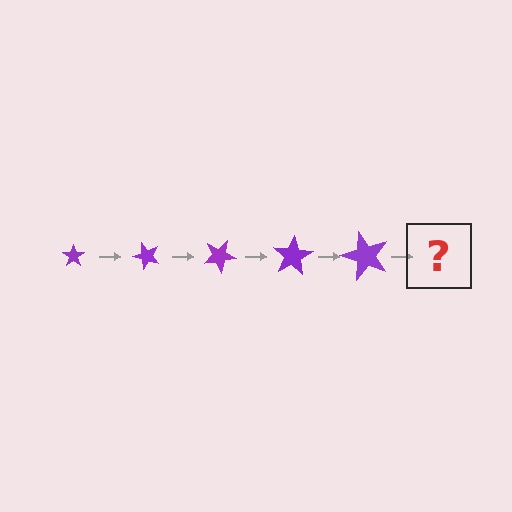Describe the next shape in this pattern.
It should be a star, larger than the previous one and rotated 250 degrees from the start.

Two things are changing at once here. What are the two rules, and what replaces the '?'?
The two rules are that the star grows larger each step and it rotates 50 degrees each step. The '?' should be a star, larger than the previous one and rotated 250 degrees from the start.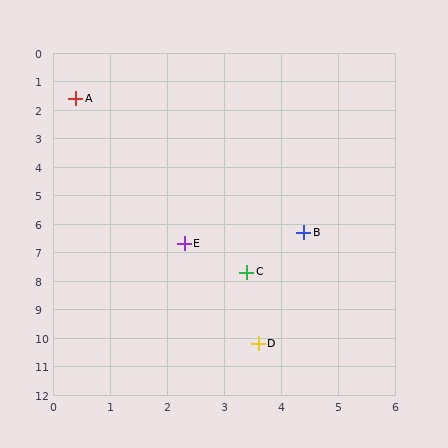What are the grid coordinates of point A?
Point A is at approximately (0.4, 1.6).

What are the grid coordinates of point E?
Point E is at approximately (2.3, 6.7).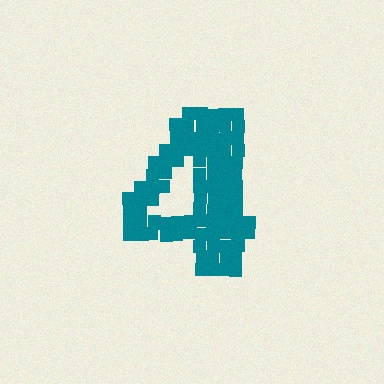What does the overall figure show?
The overall figure shows the digit 4.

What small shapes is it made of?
It is made of small squares.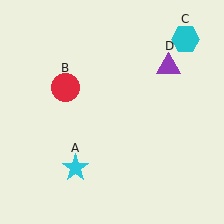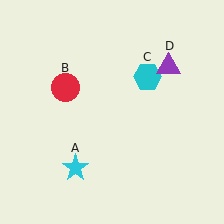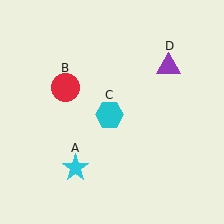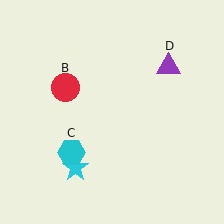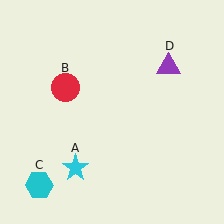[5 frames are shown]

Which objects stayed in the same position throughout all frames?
Cyan star (object A) and red circle (object B) and purple triangle (object D) remained stationary.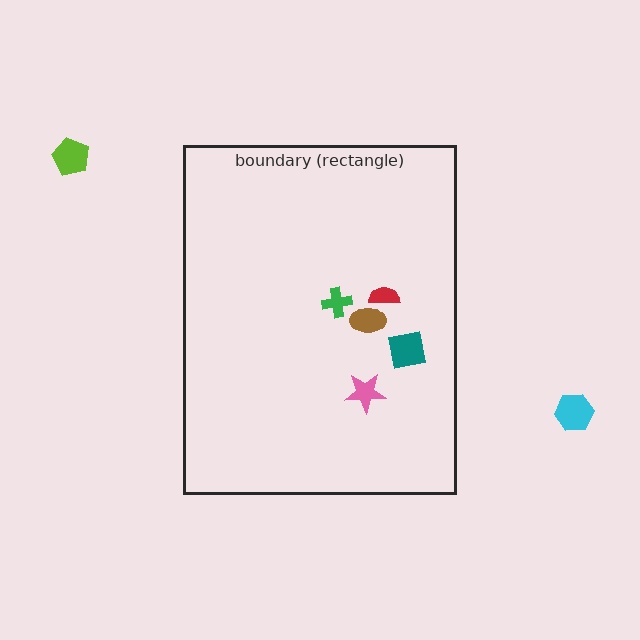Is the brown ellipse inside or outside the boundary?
Inside.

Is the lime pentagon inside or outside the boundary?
Outside.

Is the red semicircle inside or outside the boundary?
Inside.